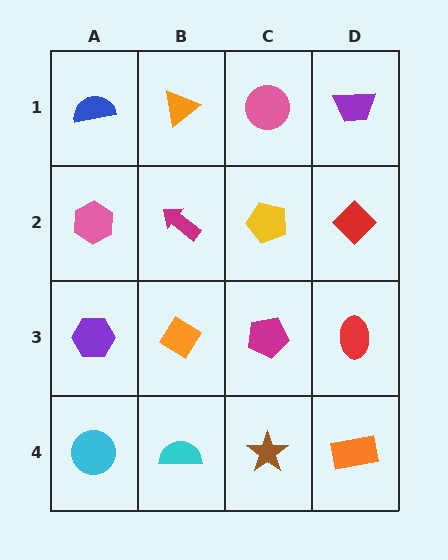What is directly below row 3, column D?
An orange rectangle.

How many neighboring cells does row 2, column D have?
3.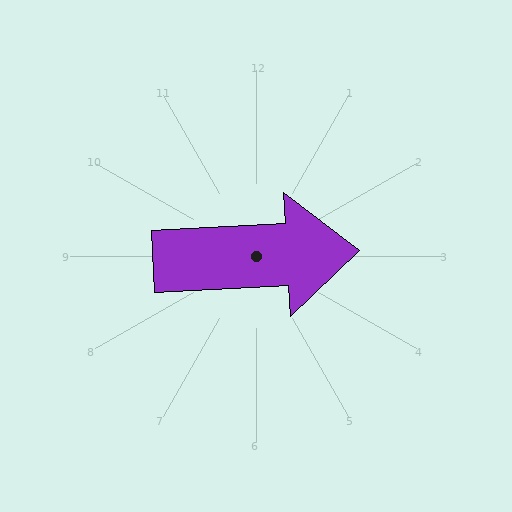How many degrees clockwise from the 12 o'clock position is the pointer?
Approximately 87 degrees.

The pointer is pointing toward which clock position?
Roughly 3 o'clock.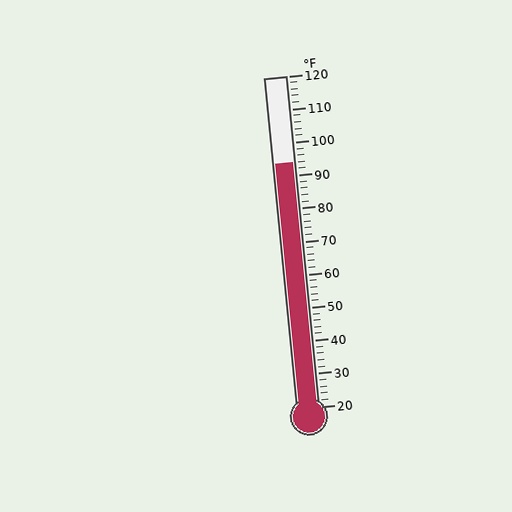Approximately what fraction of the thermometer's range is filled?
The thermometer is filled to approximately 75% of its range.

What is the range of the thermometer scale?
The thermometer scale ranges from 20°F to 120°F.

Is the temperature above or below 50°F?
The temperature is above 50°F.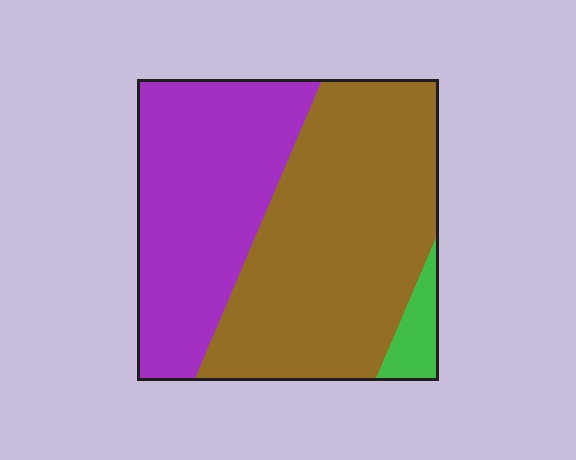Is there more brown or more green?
Brown.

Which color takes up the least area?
Green, at roughly 5%.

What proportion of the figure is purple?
Purple covers 40% of the figure.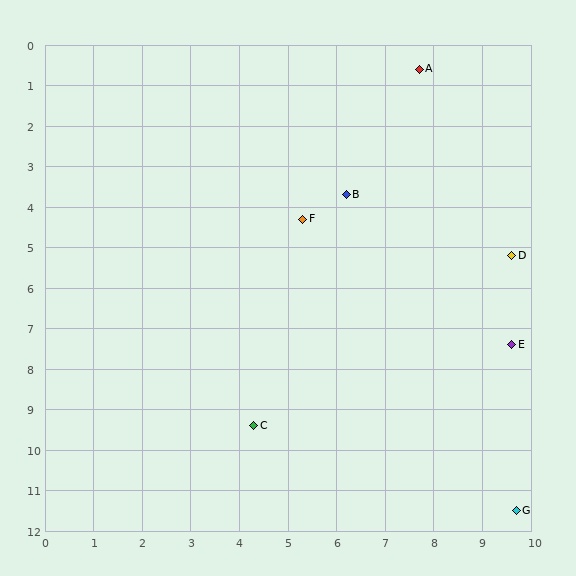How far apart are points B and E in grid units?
Points B and E are about 5.0 grid units apart.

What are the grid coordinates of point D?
Point D is at approximately (9.6, 5.2).